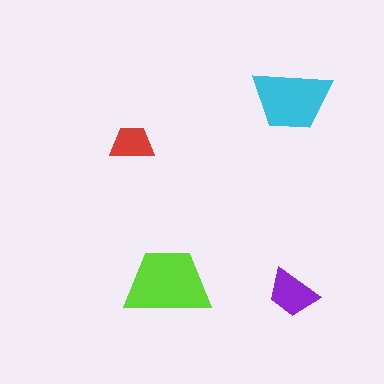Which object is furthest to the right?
The cyan trapezoid is rightmost.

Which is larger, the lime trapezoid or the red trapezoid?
The lime one.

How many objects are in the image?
There are 4 objects in the image.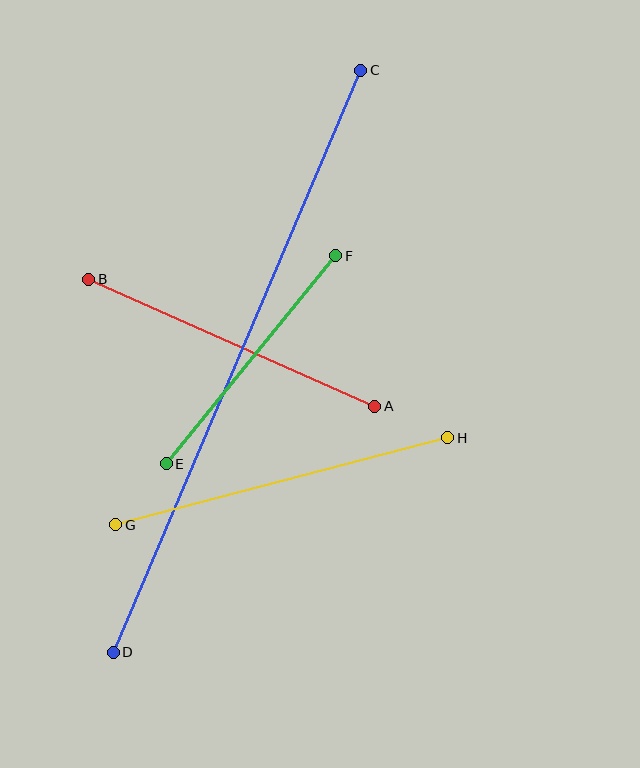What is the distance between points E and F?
The distance is approximately 268 pixels.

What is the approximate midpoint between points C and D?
The midpoint is at approximately (237, 361) pixels.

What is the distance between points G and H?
The distance is approximately 343 pixels.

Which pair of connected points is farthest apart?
Points C and D are farthest apart.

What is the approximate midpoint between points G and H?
The midpoint is at approximately (282, 481) pixels.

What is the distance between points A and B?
The distance is approximately 313 pixels.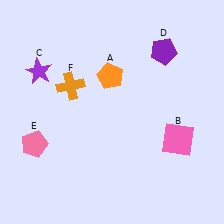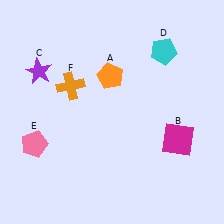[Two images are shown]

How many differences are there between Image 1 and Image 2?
There are 2 differences between the two images.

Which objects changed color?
B changed from pink to magenta. D changed from purple to cyan.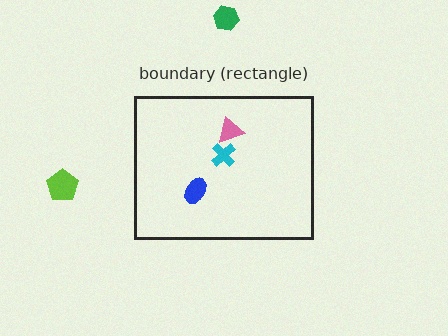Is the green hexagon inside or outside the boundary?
Outside.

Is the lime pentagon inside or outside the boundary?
Outside.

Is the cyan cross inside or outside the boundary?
Inside.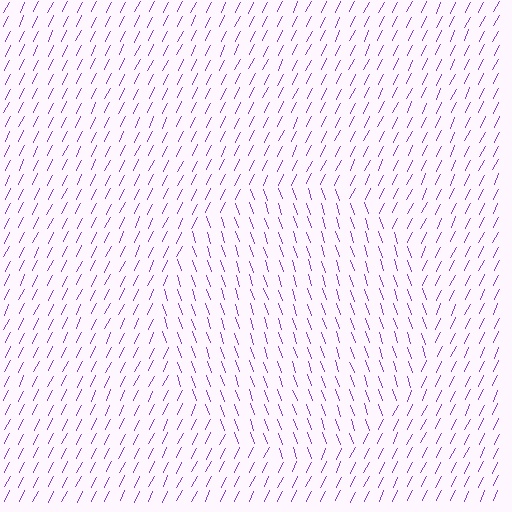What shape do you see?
I see a circle.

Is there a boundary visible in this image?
Yes, there is a texture boundary formed by a change in line orientation.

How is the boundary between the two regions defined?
The boundary is defined purely by a change in line orientation (approximately 45 degrees difference). All lines are the same color and thickness.